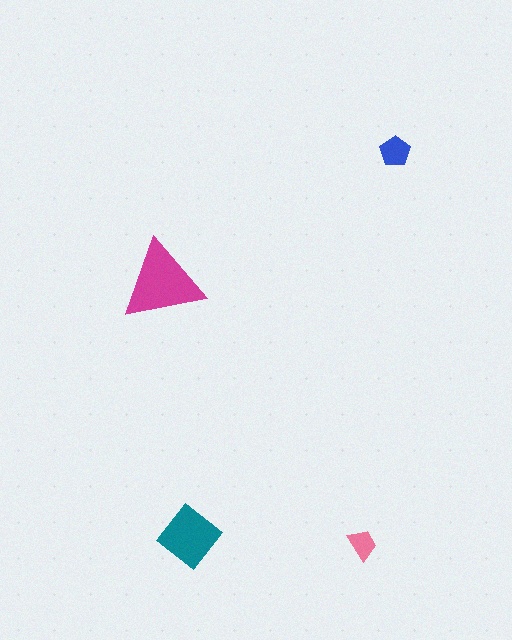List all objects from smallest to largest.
The pink trapezoid, the blue pentagon, the teal diamond, the magenta triangle.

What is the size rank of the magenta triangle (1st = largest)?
1st.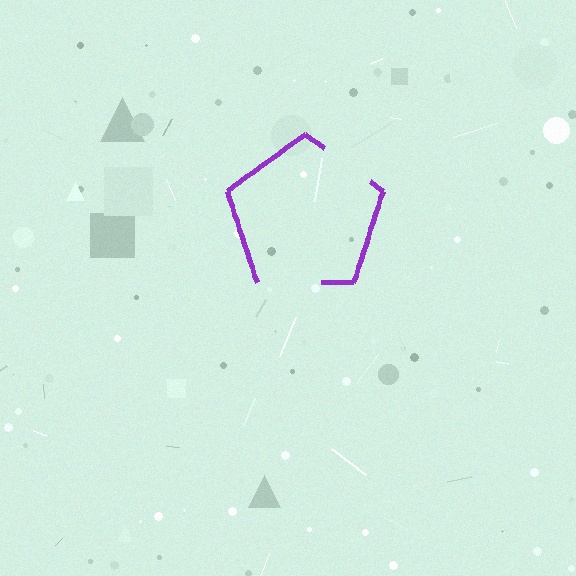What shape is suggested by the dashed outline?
The dashed outline suggests a pentagon.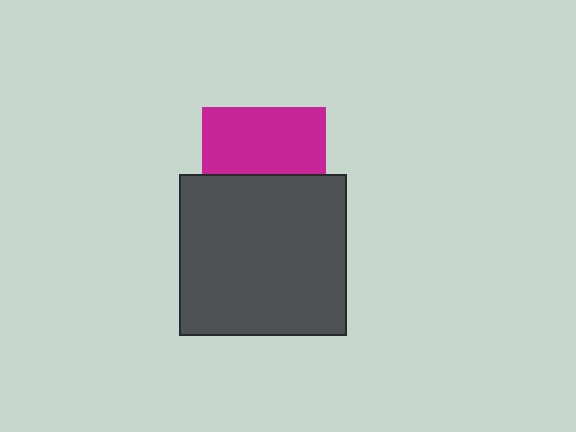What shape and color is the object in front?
The object in front is a dark gray rectangle.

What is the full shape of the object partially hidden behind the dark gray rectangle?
The partially hidden object is a magenta square.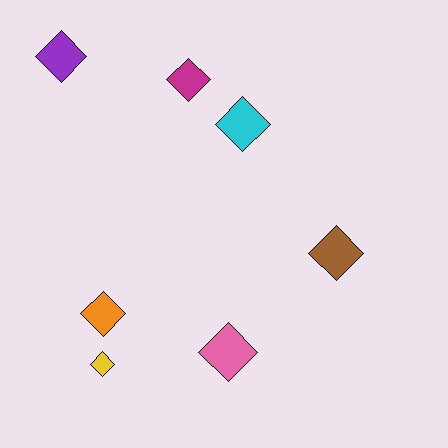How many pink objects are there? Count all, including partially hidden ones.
There is 1 pink object.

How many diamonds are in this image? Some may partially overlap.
There are 7 diamonds.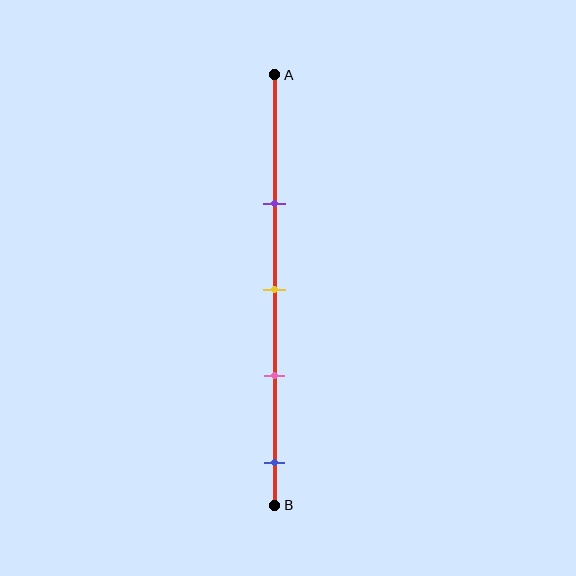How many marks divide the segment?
There are 4 marks dividing the segment.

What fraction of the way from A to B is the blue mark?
The blue mark is approximately 90% (0.9) of the way from A to B.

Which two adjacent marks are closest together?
The yellow and pink marks are the closest adjacent pair.